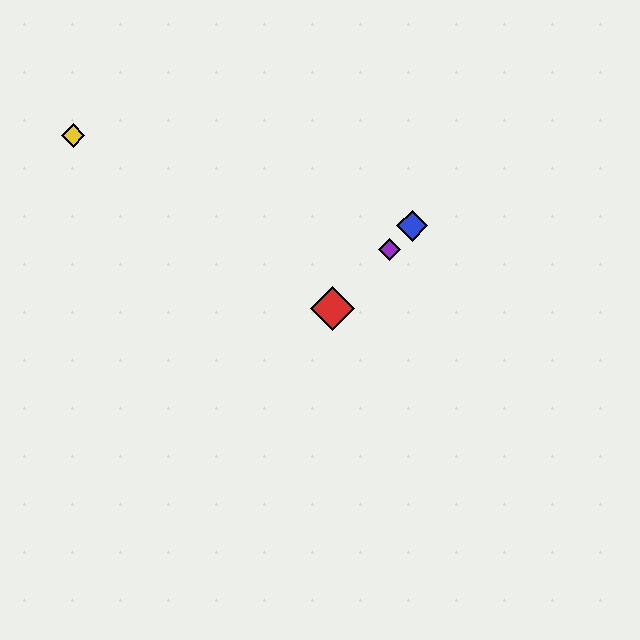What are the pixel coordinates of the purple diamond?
The purple diamond is at (389, 250).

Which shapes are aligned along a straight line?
The red diamond, the blue diamond, the green diamond, the purple diamond are aligned along a straight line.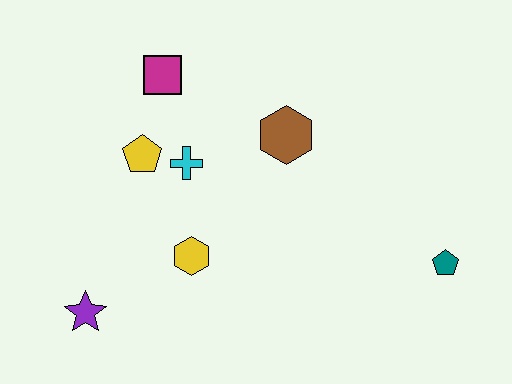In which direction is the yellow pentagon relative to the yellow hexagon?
The yellow pentagon is above the yellow hexagon.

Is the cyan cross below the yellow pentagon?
Yes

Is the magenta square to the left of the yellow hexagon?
Yes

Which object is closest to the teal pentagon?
The brown hexagon is closest to the teal pentagon.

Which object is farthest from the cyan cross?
The teal pentagon is farthest from the cyan cross.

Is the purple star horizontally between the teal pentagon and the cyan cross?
No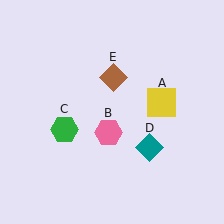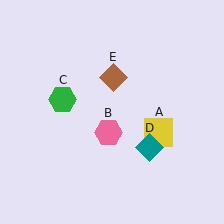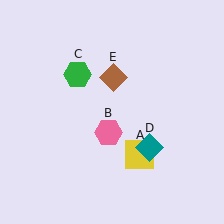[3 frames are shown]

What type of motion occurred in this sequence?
The yellow square (object A), green hexagon (object C) rotated clockwise around the center of the scene.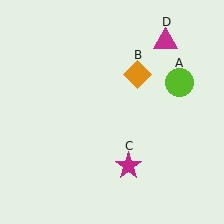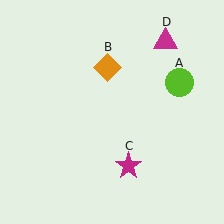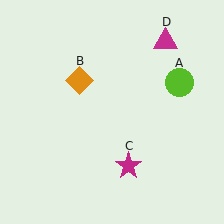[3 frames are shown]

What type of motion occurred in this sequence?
The orange diamond (object B) rotated counterclockwise around the center of the scene.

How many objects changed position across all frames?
1 object changed position: orange diamond (object B).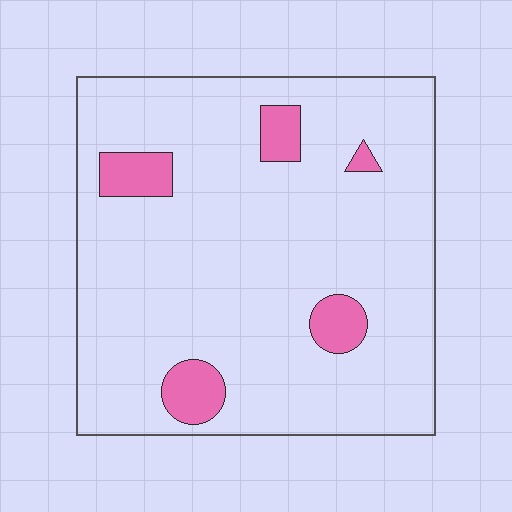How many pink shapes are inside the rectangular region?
5.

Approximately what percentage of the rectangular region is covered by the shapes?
Approximately 10%.